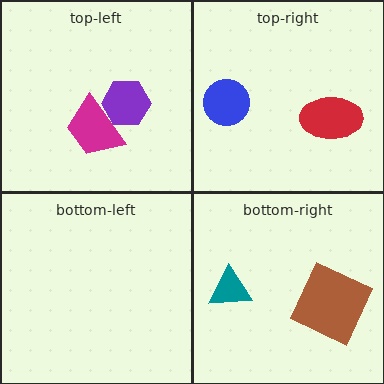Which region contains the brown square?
The bottom-right region.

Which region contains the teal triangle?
The bottom-right region.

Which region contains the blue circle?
The top-right region.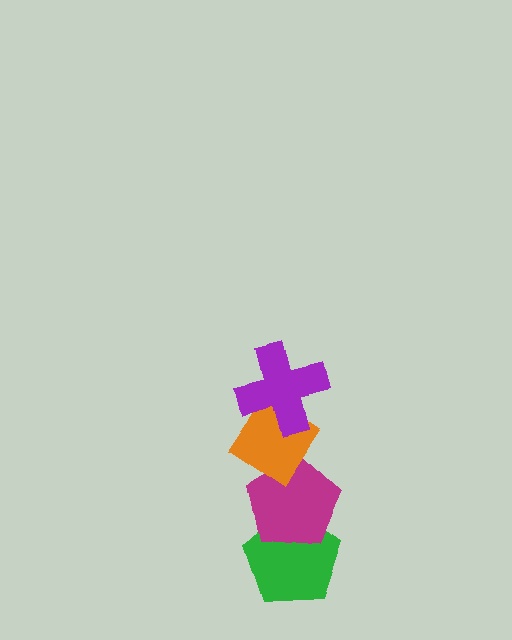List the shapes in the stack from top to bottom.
From top to bottom: the purple cross, the orange diamond, the magenta pentagon, the green pentagon.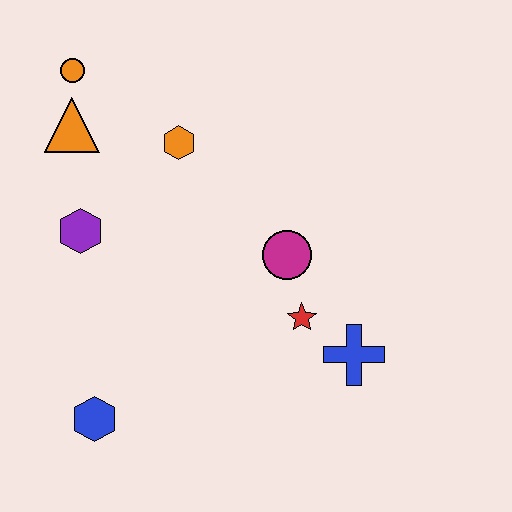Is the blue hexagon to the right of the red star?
No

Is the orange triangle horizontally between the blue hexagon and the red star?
No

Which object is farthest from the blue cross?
The orange circle is farthest from the blue cross.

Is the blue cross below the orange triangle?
Yes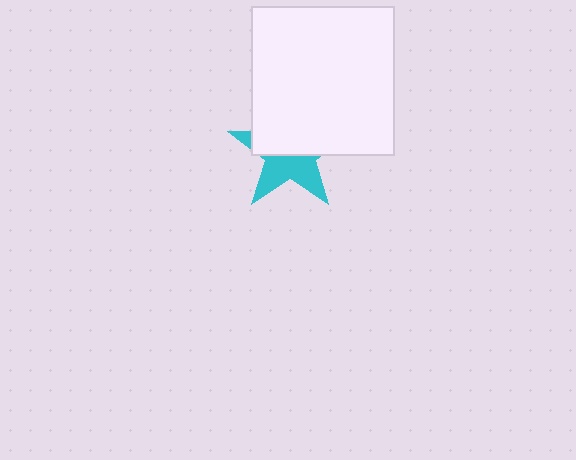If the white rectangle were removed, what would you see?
You would see the complete cyan star.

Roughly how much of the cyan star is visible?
About half of it is visible (roughly 46%).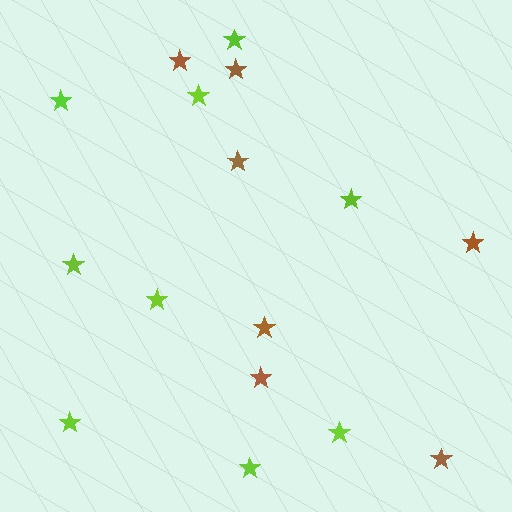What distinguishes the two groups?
There are 2 groups: one group of lime stars (9) and one group of brown stars (7).